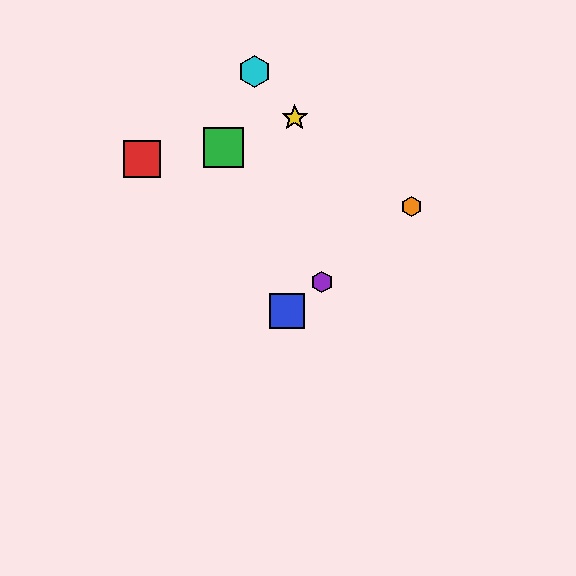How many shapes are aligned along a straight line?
3 shapes (the blue square, the purple hexagon, the orange hexagon) are aligned along a straight line.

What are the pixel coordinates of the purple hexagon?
The purple hexagon is at (322, 282).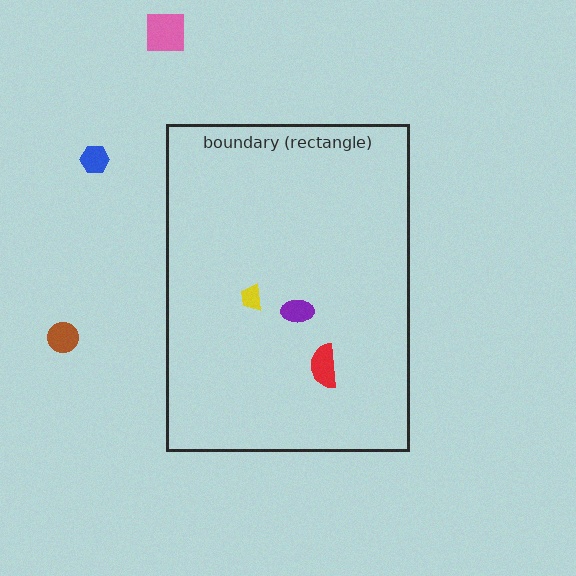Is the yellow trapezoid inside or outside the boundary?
Inside.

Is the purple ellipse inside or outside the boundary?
Inside.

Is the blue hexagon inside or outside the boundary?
Outside.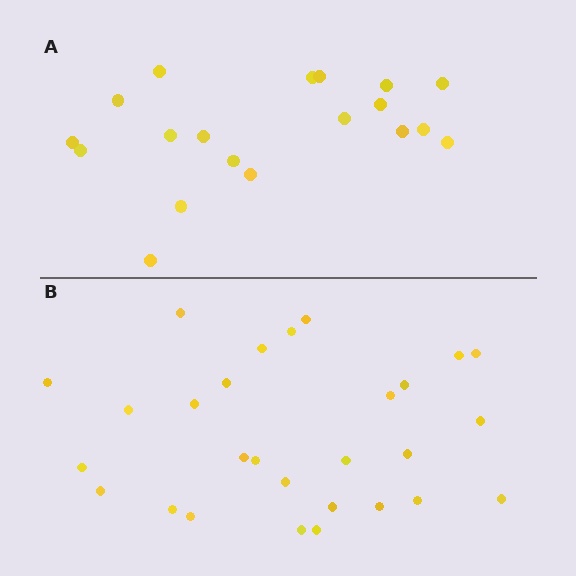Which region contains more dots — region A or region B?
Region B (the bottom region) has more dots.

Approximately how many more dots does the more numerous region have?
Region B has roughly 8 or so more dots than region A.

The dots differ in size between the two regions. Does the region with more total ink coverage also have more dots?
No. Region A has more total ink coverage because its dots are larger, but region B actually contains more individual dots. Total area can be misleading — the number of items is what matters here.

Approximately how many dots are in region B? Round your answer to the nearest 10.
About 30 dots. (The exact count is 28, which rounds to 30.)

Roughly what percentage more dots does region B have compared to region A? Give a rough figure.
About 45% more.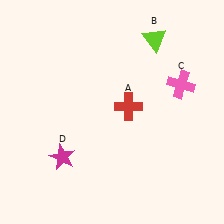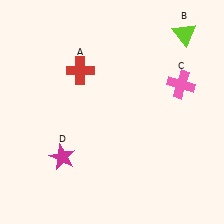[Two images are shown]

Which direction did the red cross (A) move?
The red cross (A) moved left.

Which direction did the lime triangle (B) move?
The lime triangle (B) moved right.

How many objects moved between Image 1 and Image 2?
2 objects moved between the two images.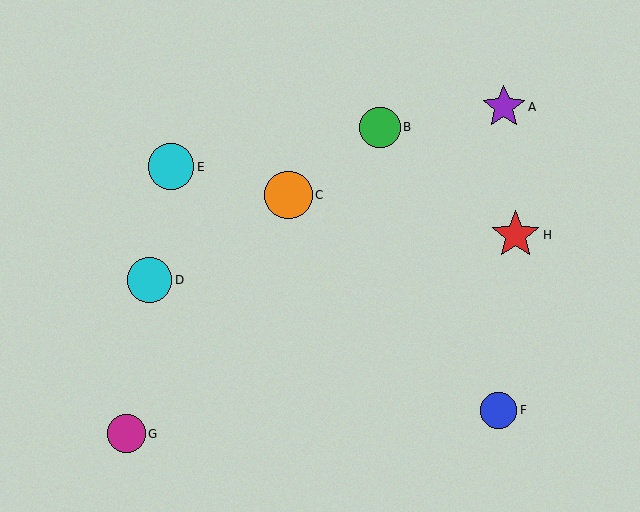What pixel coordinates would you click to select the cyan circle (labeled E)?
Click at (171, 167) to select the cyan circle E.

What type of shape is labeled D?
Shape D is a cyan circle.